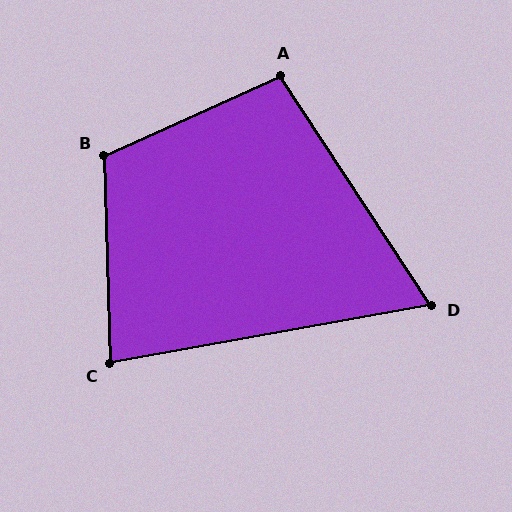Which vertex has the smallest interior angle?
D, at approximately 67 degrees.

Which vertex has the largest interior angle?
B, at approximately 113 degrees.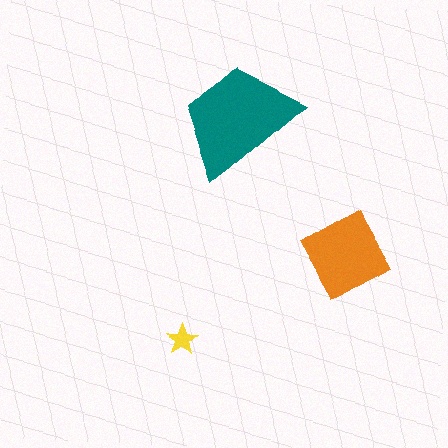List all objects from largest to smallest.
The teal trapezoid, the orange diamond, the yellow star.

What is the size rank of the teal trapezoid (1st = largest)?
1st.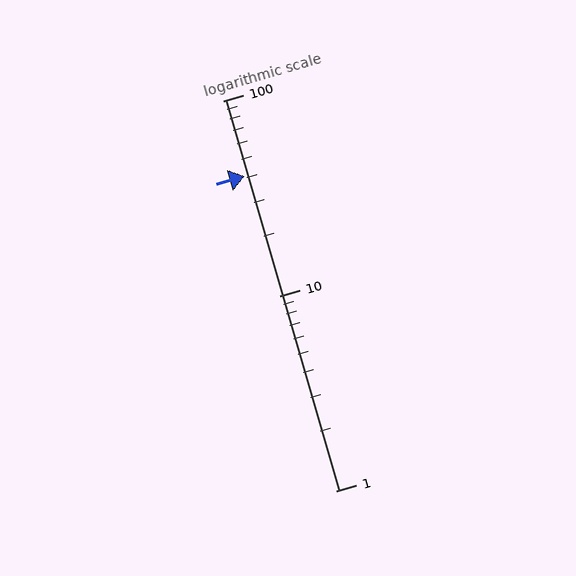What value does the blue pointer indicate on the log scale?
The pointer indicates approximately 41.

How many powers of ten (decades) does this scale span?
The scale spans 2 decades, from 1 to 100.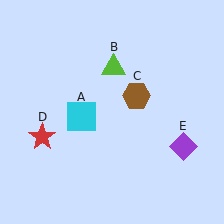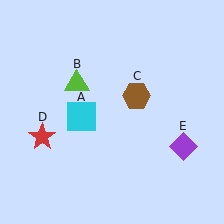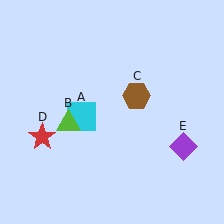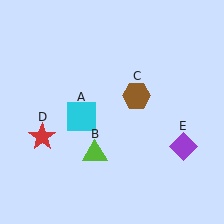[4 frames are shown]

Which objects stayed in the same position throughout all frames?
Cyan square (object A) and brown hexagon (object C) and red star (object D) and purple diamond (object E) remained stationary.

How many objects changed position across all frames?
1 object changed position: lime triangle (object B).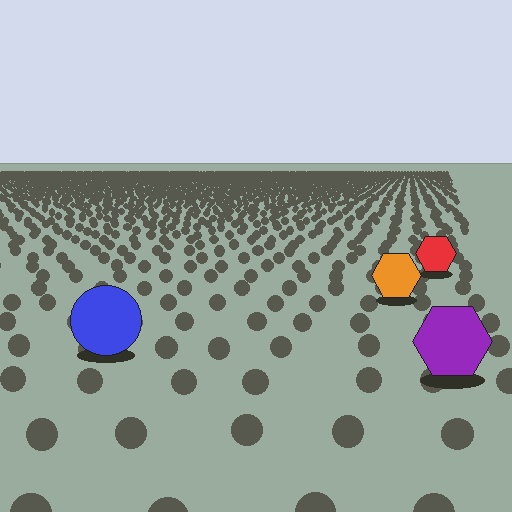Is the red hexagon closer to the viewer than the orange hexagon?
No. The orange hexagon is closer — you can tell from the texture gradient: the ground texture is coarser near it.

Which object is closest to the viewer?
The purple hexagon is closest. The texture marks near it are larger and more spread out.